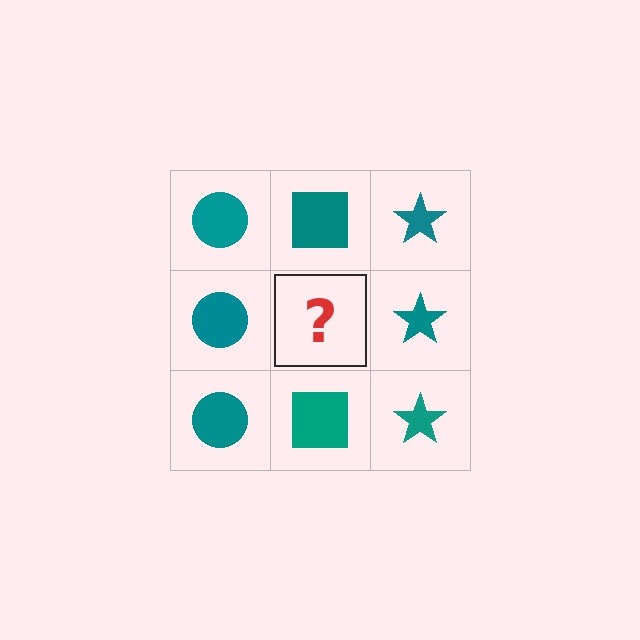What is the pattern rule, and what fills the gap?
The rule is that each column has a consistent shape. The gap should be filled with a teal square.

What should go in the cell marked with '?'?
The missing cell should contain a teal square.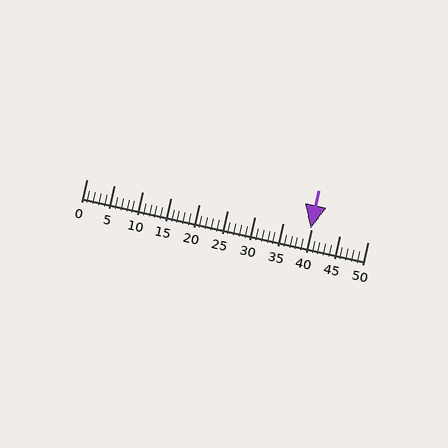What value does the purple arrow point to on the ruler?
The purple arrow points to approximately 40.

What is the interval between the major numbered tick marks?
The major tick marks are spaced 5 units apart.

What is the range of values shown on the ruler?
The ruler shows values from 0 to 50.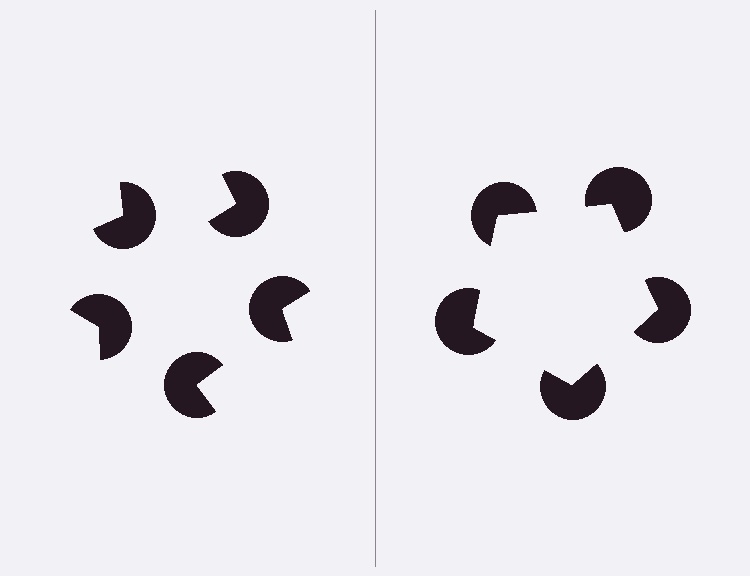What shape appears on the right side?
An illusory pentagon.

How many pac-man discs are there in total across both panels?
10 — 5 on each side.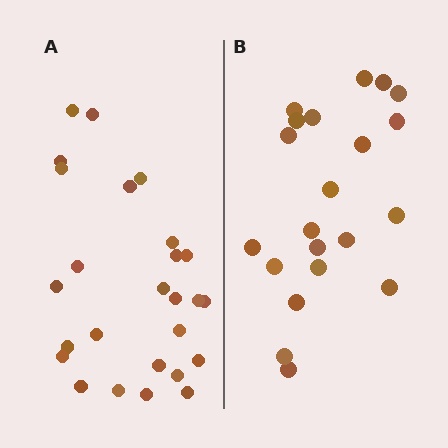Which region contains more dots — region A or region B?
Region A (the left region) has more dots.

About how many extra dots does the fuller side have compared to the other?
Region A has about 5 more dots than region B.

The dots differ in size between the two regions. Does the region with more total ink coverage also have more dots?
No. Region B has more total ink coverage because its dots are larger, but region A actually contains more individual dots. Total area can be misleading — the number of items is what matters here.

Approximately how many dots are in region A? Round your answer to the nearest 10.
About 30 dots. (The exact count is 26, which rounds to 30.)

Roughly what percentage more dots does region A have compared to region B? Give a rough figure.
About 25% more.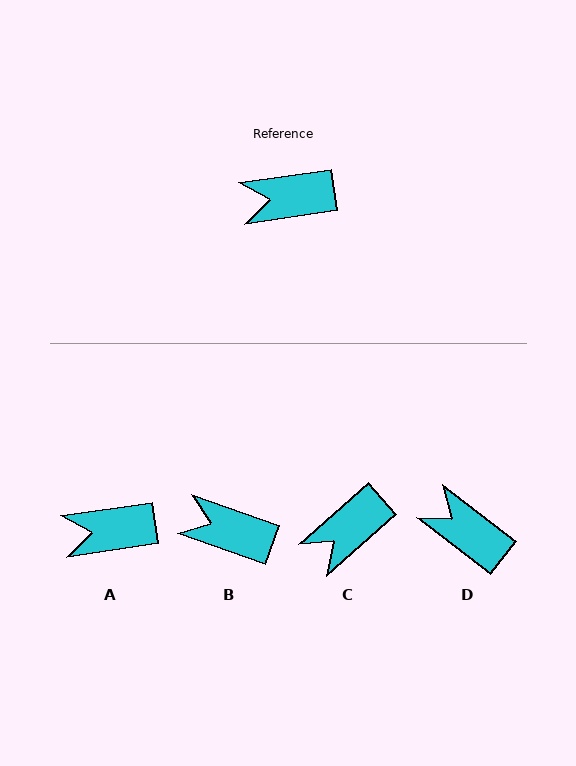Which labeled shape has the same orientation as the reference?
A.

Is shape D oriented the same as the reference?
No, it is off by about 46 degrees.